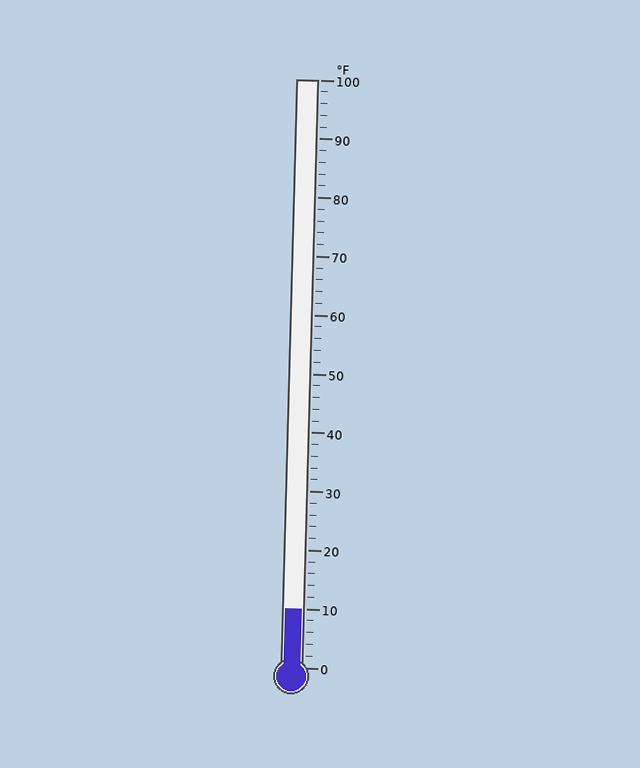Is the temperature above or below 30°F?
The temperature is below 30°F.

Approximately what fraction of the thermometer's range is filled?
The thermometer is filled to approximately 10% of its range.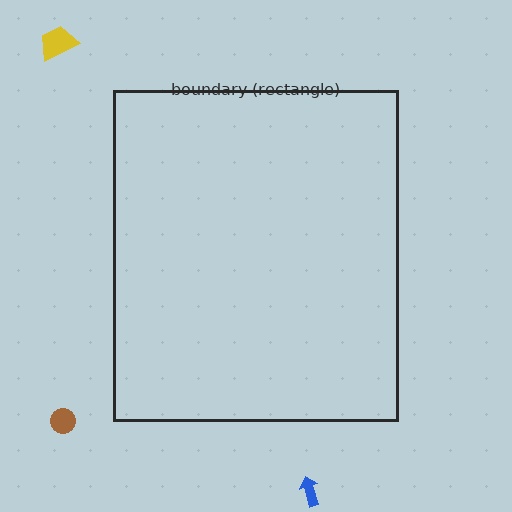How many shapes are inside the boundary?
0 inside, 3 outside.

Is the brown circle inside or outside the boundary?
Outside.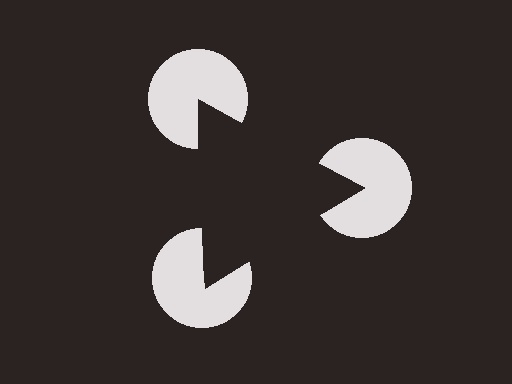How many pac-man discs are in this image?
There are 3 — one at each vertex of the illusory triangle.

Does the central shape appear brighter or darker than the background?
It typically appears slightly darker than the background, even though no actual brightness change is drawn.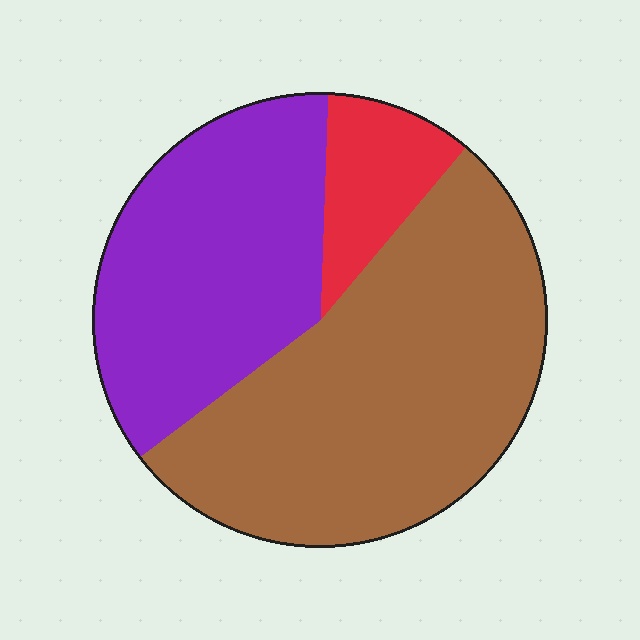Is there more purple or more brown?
Brown.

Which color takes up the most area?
Brown, at roughly 55%.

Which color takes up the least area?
Red, at roughly 10%.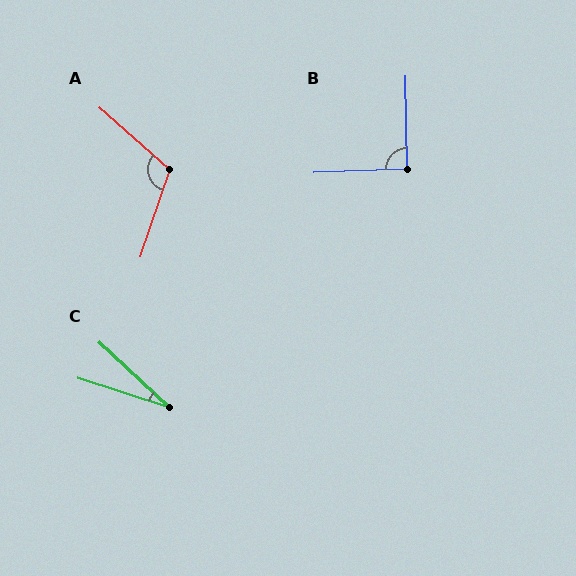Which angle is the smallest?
C, at approximately 25 degrees.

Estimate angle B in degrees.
Approximately 92 degrees.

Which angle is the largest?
A, at approximately 113 degrees.